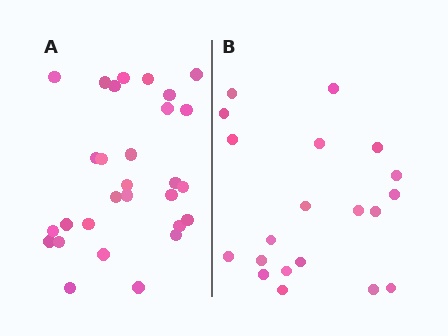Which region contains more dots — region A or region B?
Region A (the left region) has more dots.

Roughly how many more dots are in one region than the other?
Region A has roughly 8 or so more dots than region B.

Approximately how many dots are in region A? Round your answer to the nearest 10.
About 30 dots. (The exact count is 29, which rounds to 30.)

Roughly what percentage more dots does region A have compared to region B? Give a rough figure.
About 45% more.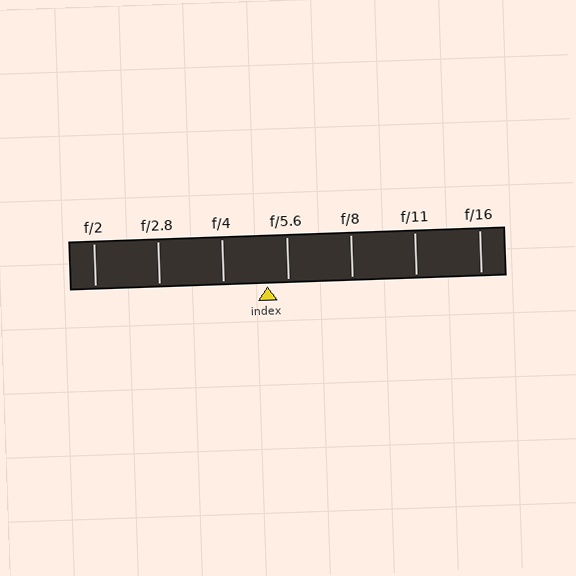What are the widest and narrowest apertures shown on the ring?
The widest aperture shown is f/2 and the narrowest is f/16.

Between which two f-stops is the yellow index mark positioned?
The index mark is between f/4 and f/5.6.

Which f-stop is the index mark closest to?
The index mark is closest to f/5.6.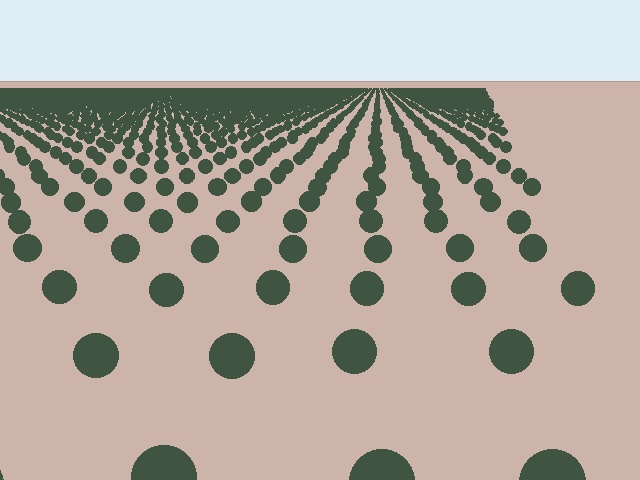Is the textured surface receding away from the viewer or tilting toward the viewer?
The surface is receding away from the viewer. Texture elements get smaller and denser toward the top.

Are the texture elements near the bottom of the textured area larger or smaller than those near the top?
Larger. Near the bottom, elements are closer to the viewer and appear at a bigger on-screen size.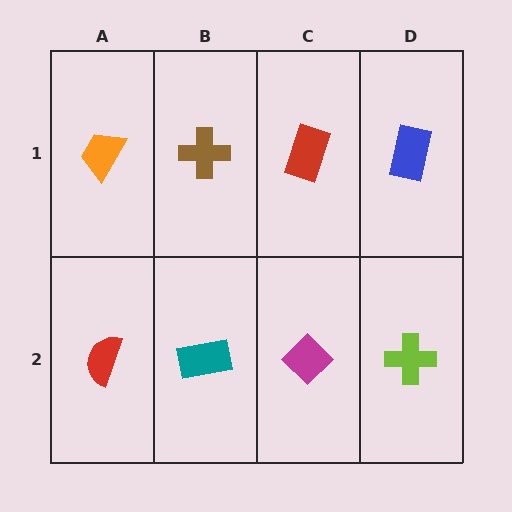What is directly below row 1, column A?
A red semicircle.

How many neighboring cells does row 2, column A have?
2.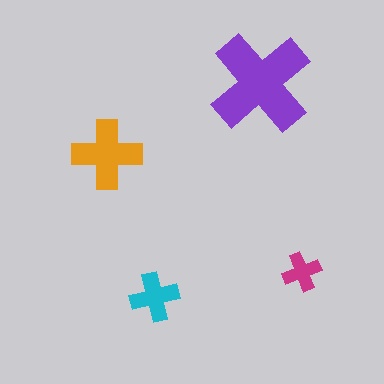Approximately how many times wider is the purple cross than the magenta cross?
About 2.5 times wider.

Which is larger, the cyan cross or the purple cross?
The purple one.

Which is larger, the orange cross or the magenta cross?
The orange one.